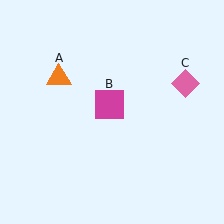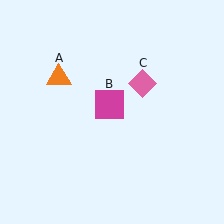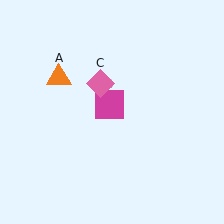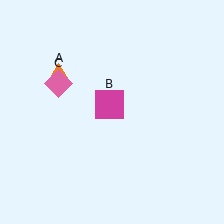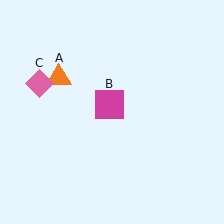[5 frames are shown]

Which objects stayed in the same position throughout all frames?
Orange triangle (object A) and magenta square (object B) remained stationary.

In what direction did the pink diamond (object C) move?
The pink diamond (object C) moved left.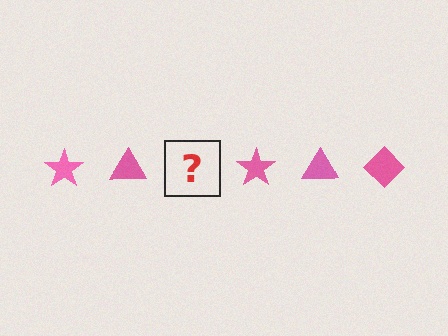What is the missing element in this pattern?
The missing element is a pink diamond.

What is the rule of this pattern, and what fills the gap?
The rule is that the pattern cycles through star, triangle, diamond shapes in pink. The gap should be filled with a pink diamond.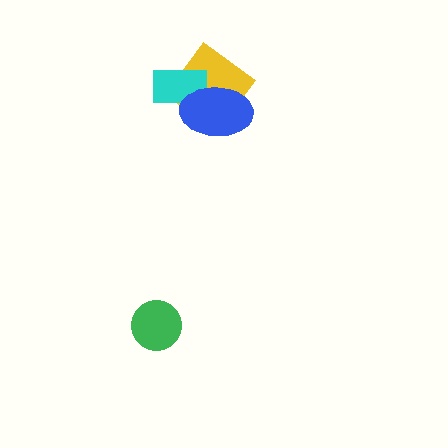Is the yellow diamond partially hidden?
Yes, it is partially covered by another shape.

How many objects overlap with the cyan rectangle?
2 objects overlap with the cyan rectangle.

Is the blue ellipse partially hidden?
No, no other shape covers it.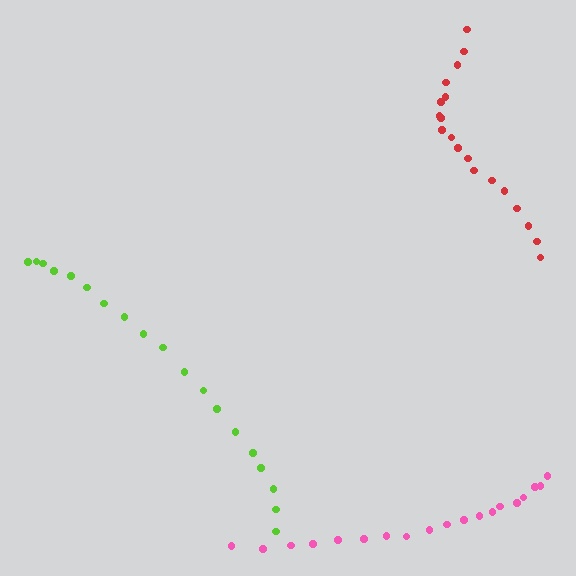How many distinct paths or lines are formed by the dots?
There are 3 distinct paths.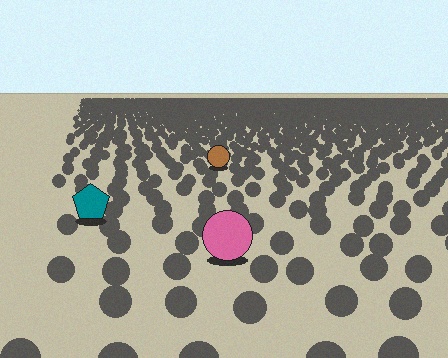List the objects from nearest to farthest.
From nearest to farthest: the pink circle, the teal pentagon, the brown circle.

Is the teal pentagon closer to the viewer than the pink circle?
No. The pink circle is closer — you can tell from the texture gradient: the ground texture is coarser near it.